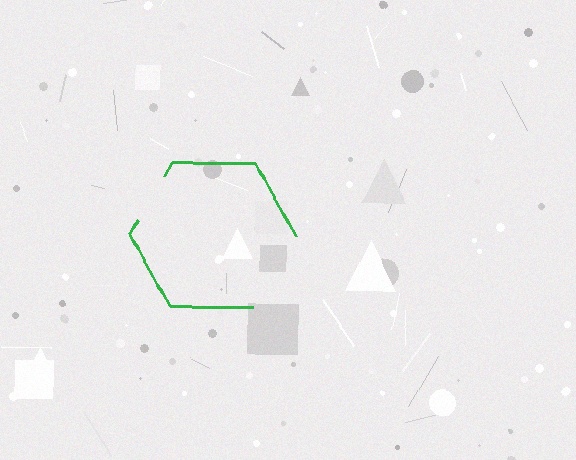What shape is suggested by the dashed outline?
The dashed outline suggests a hexagon.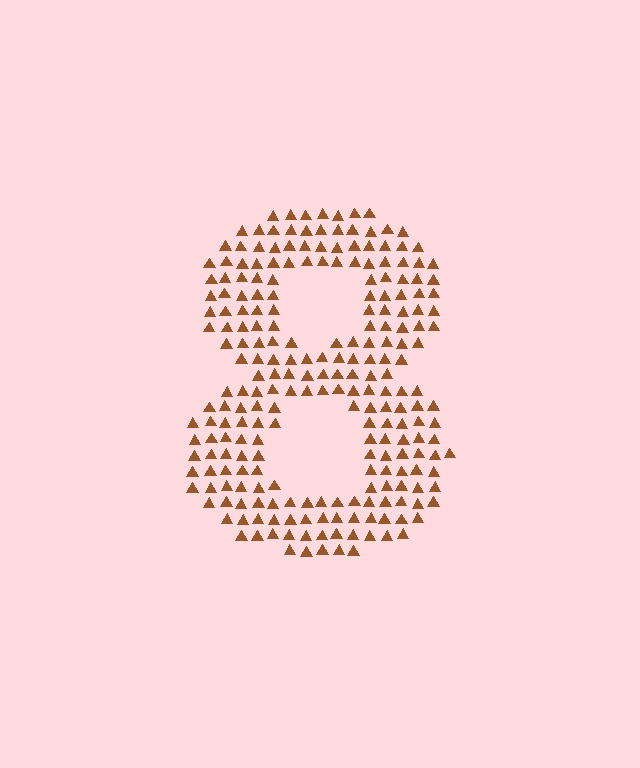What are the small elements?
The small elements are triangles.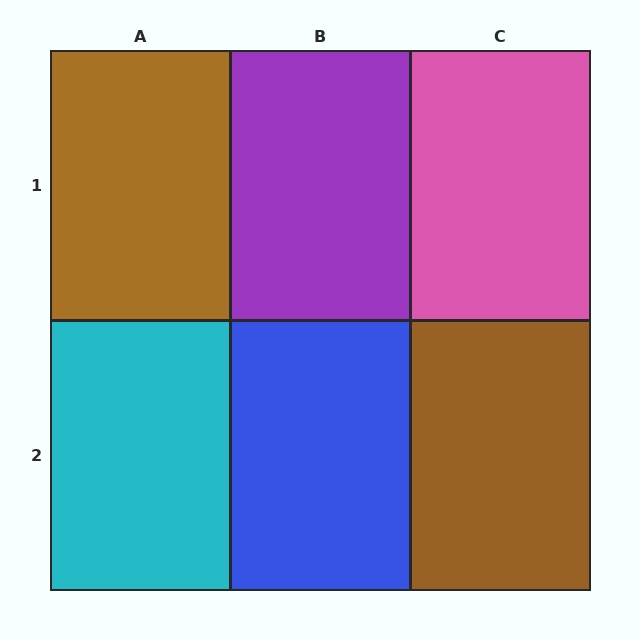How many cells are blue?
1 cell is blue.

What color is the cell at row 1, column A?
Brown.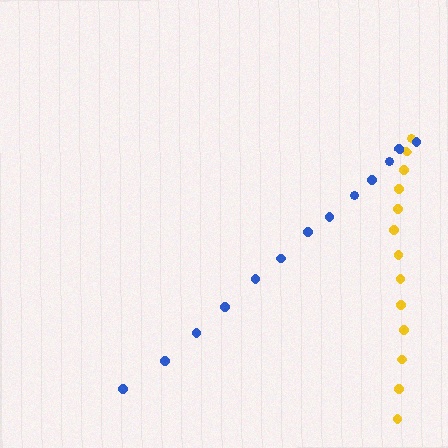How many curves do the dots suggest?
There are 2 distinct paths.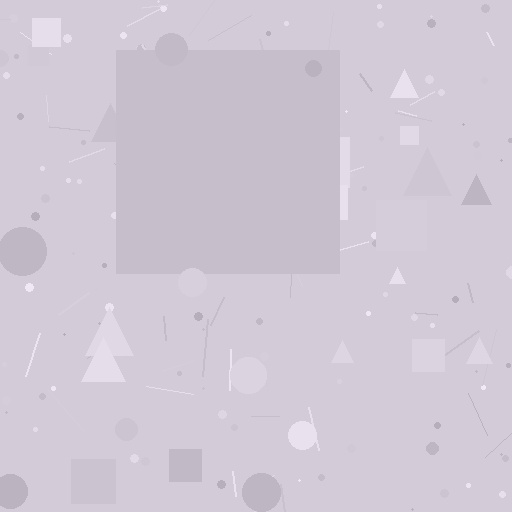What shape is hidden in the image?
A square is hidden in the image.